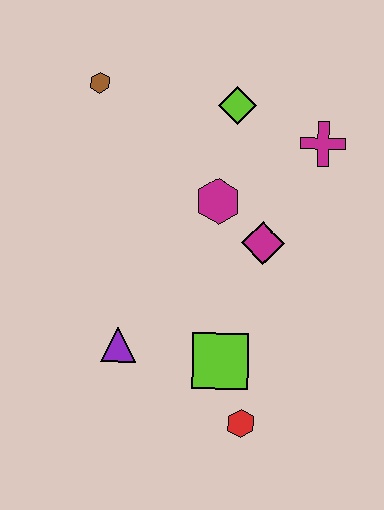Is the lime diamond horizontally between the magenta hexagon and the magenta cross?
Yes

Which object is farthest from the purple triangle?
The magenta cross is farthest from the purple triangle.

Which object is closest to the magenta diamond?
The magenta hexagon is closest to the magenta diamond.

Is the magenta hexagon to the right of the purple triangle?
Yes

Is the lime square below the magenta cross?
Yes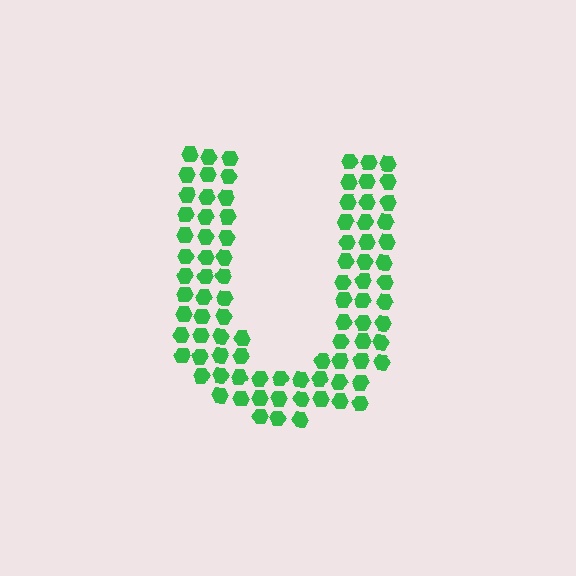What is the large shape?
The large shape is the letter U.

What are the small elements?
The small elements are hexagons.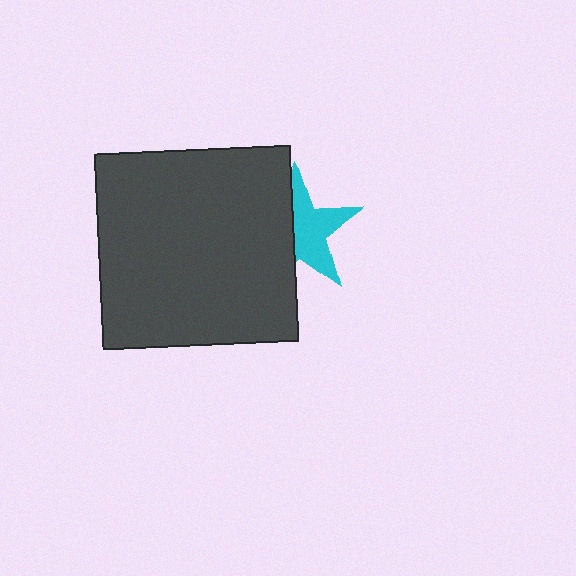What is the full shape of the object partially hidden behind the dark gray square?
The partially hidden object is a cyan star.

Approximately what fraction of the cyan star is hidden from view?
Roughly 44% of the cyan star is hidden behind the dark gray square.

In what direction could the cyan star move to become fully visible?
The cyan star could move right. That would shift it out from behind the dark gray square entirely.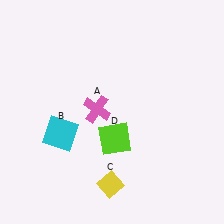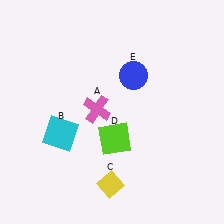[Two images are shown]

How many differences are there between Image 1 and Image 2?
There is 1 difference between the two images.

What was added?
A blue circle (E) was added in Image 2.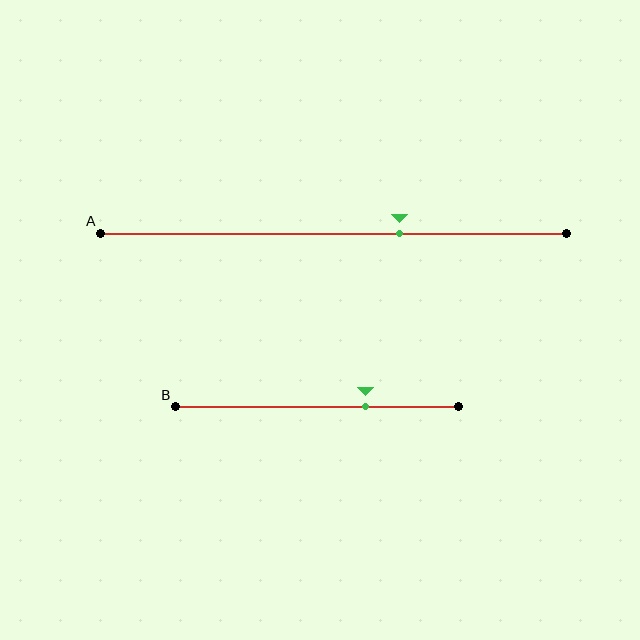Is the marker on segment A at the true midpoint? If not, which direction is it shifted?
No, the marker on segment A is shifted to the right by about 14% of the segment length.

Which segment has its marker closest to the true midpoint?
Segment A has its marker closest to the true midpoint.